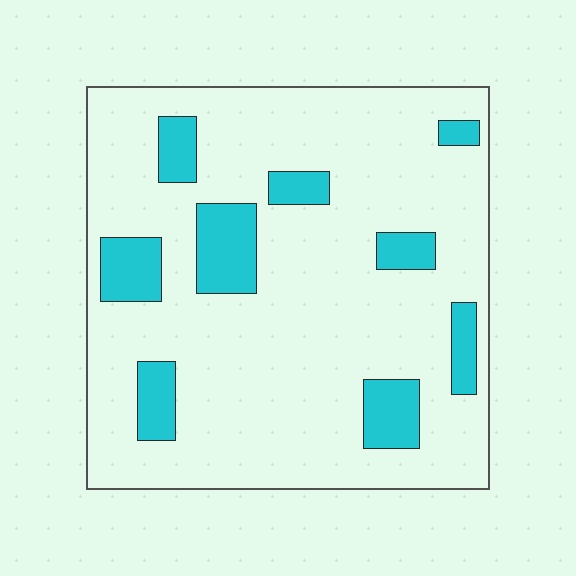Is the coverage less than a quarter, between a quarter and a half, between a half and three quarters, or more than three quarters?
Less than a quarter.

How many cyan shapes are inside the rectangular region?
9.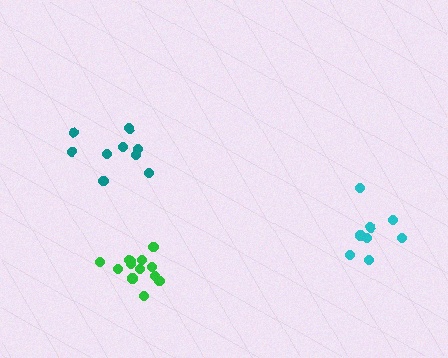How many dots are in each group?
Group 1: 8 dots, Group 2: 13 dots, Group 3: 9 dots (30 total).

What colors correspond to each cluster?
The clusters are colored: cyan, green, teal.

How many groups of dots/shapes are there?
There are 3 groups.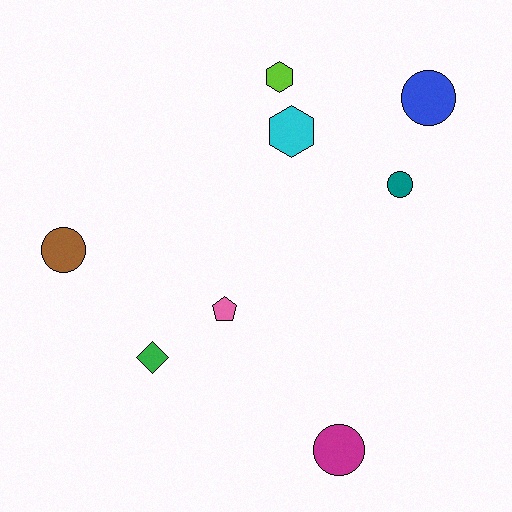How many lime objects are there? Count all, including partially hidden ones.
There is 1 lime object.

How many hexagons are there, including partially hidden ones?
There are 2 hexagons.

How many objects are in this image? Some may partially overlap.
There are 8 objects.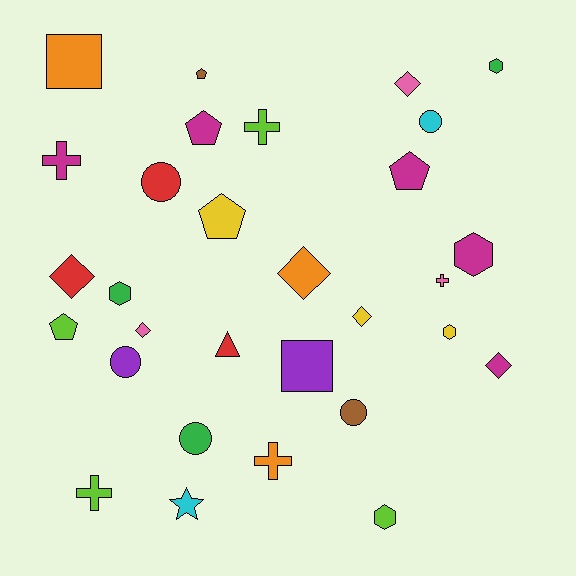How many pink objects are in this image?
There are 3 pink objects.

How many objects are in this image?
There are 30 objects.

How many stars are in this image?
There is 1 star.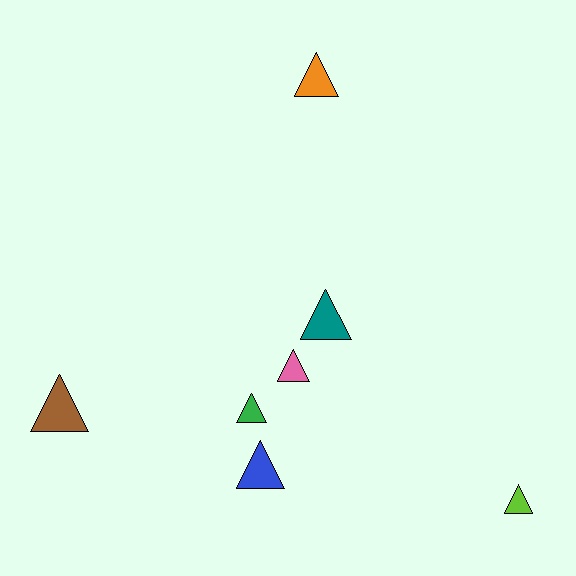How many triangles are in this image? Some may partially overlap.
There are 7 triangles.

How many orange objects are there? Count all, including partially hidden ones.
There is 1 orange object.